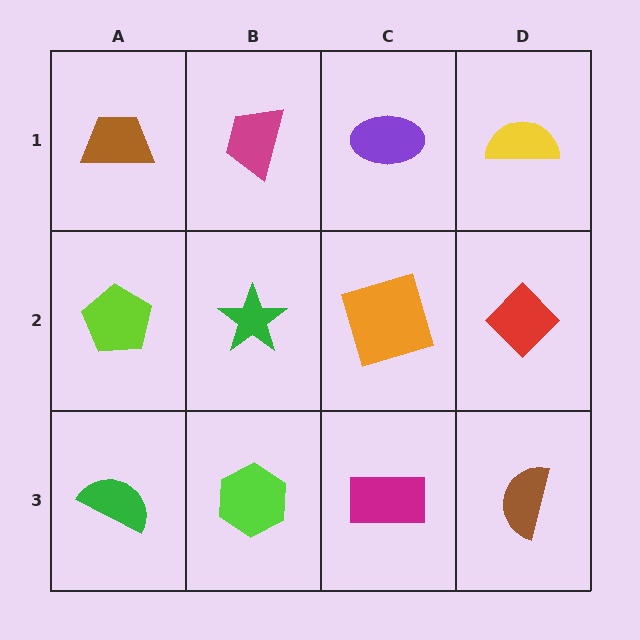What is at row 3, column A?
A green semicircle.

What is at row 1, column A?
A brown trapezoid.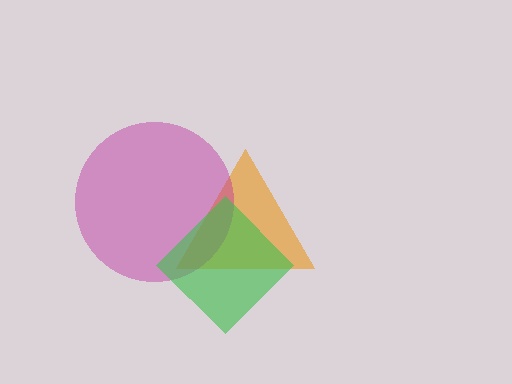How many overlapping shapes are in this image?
There are 3 overlapping shapes in the image.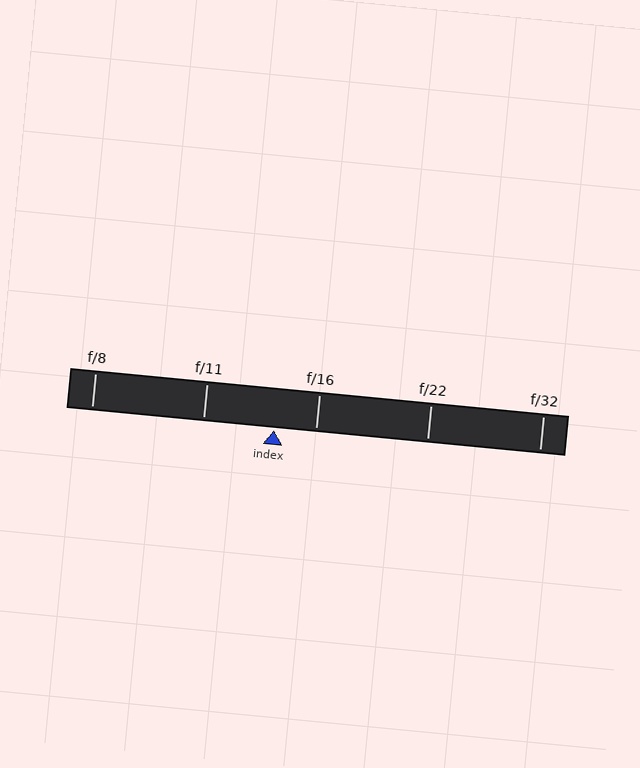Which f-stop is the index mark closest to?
The index mark is closest to f/16.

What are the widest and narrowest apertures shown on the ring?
The widest aperture shown is f/8 and the narrowest is f/32.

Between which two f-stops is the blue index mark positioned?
The index mark is between f/11 and f/16.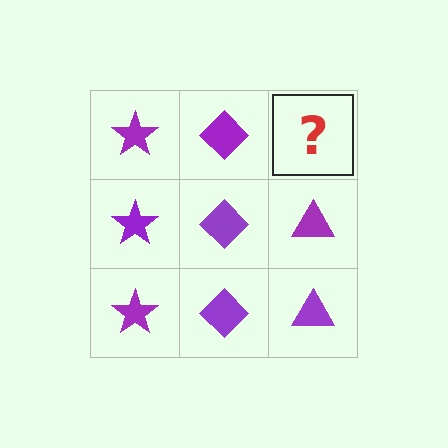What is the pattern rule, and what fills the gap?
The rule is that each column has a consistent shape. The gap should be filled with a purple triangle.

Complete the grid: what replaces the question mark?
The question mark should be replaced with a purple triangle.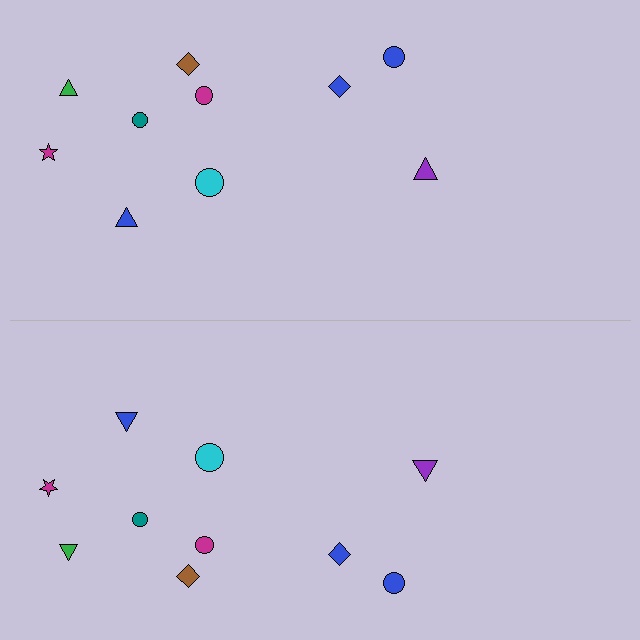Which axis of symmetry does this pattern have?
The pattern has a horizontal axis of symmetry running through the center of the image.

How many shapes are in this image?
There are 20 shapes in this image.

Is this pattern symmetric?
Yes, this pattern has bilateral (reflection) symmetry.